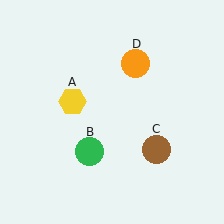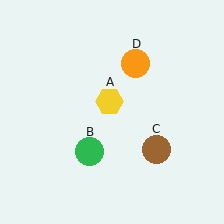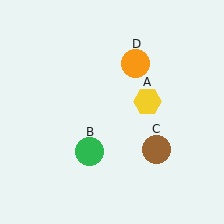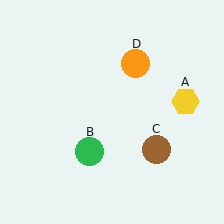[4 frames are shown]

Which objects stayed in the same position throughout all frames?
Green circle (object B) and brown circle (object C) and orange circle (object D) remained stationary.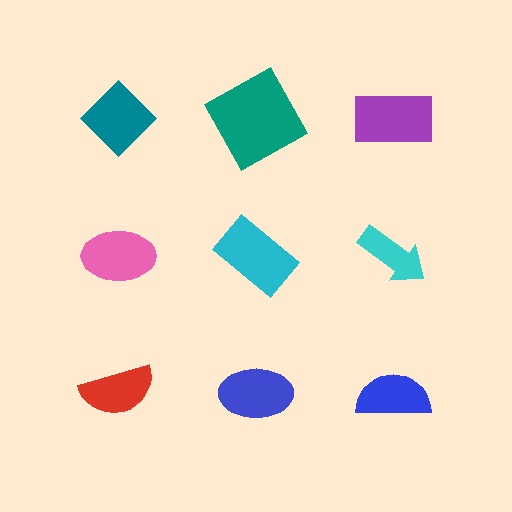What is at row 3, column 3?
A blue semicircle.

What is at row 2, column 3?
A cyan arrow.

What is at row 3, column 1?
A red semicircle.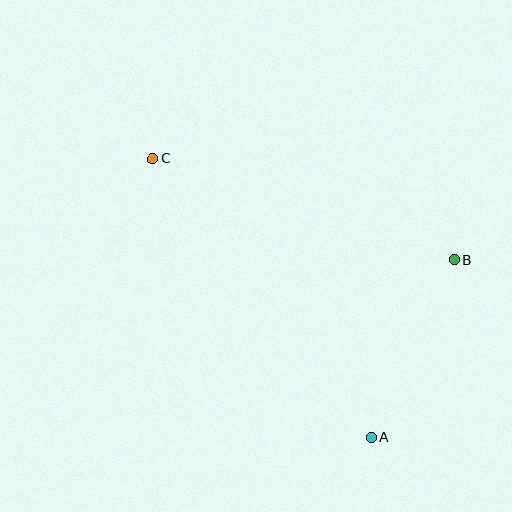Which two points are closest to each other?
Points A and B are closest to each other.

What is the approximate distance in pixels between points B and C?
The distance between B and C is approximately 319 pixels.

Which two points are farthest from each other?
Points A and C are farthest from each other.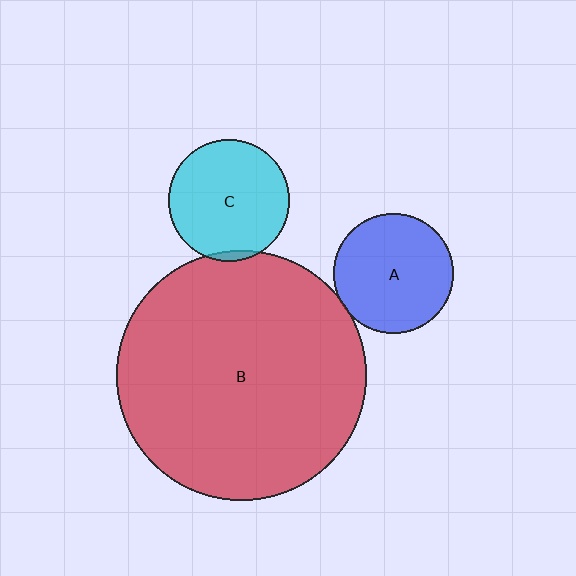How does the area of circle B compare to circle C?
Approximately 4.2 times.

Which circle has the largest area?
Circle B (red).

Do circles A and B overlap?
Yes.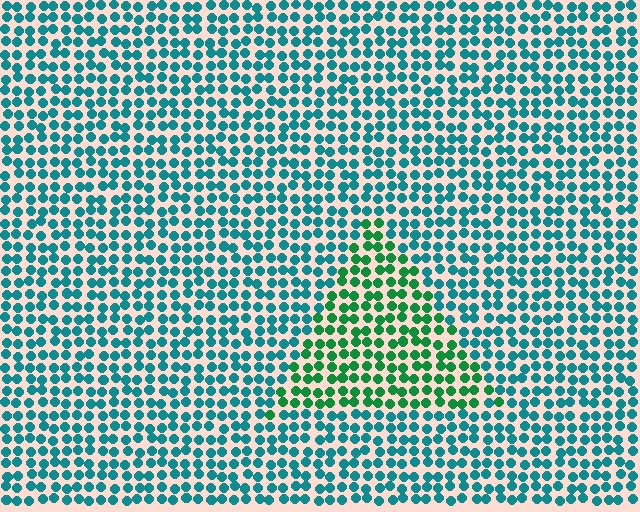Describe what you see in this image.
The image is filled with small teal elements in a uniform arrangement. A triangle-shaped region is visible where the elements are tinted to a slightly different hue, forming a subtle color boundary.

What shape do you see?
I see a triangle.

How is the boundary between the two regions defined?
The boundary is defined purely by a slight shift in hue (about 41 degrees). Spacing, size, and orientation are identical on both sides.